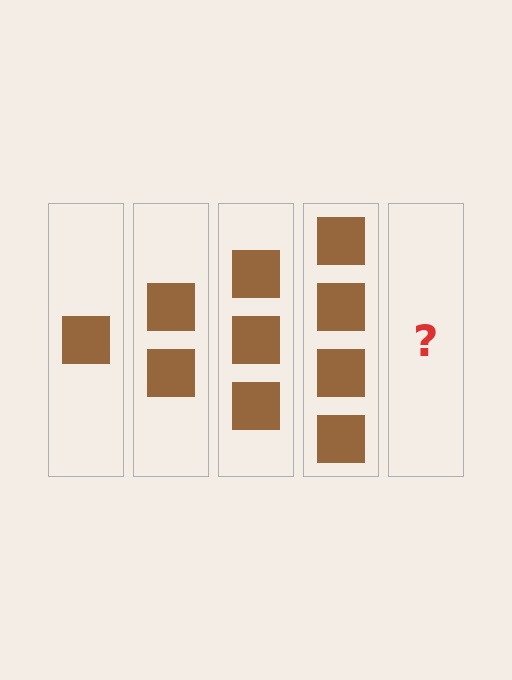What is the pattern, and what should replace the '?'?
The pattern is that each step adds one more square. The '?' should be 5 squares.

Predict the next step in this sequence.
The next step is 5 squares.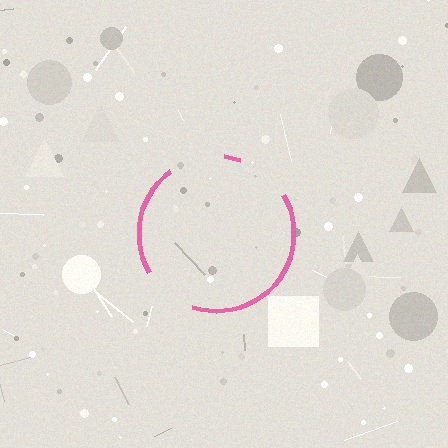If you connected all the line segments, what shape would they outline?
They would outline a circle.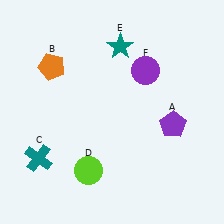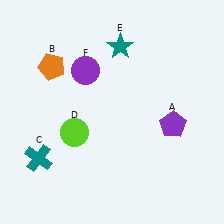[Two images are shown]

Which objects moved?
The objects that moved are: the lime circle (D), the purple circle (F).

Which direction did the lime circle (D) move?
The lime circle (D) moved up.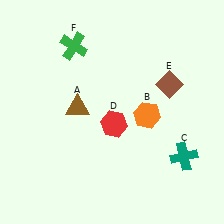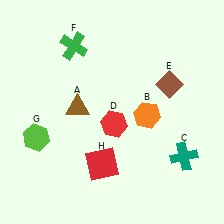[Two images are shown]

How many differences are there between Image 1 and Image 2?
There are 2 differences between the two images.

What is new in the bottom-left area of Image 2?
A lime hexagon (G) was added in the bottom-left area of Image 2.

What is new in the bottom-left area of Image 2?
A red square (H) was added in the bottom-left area of Image 2.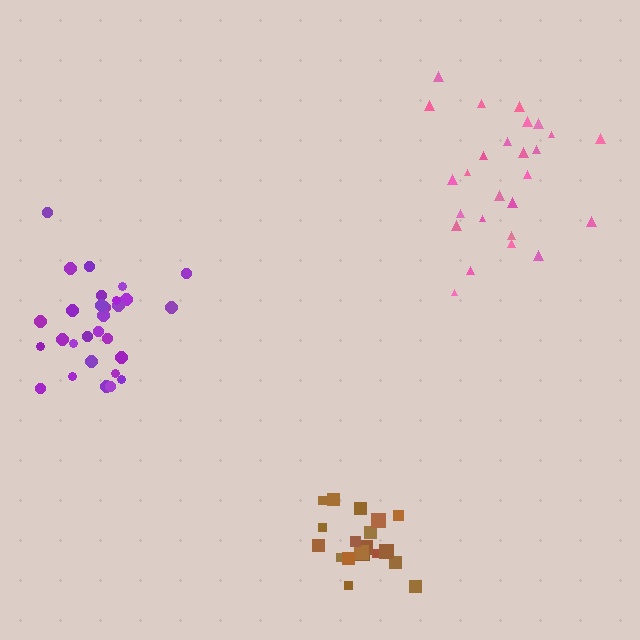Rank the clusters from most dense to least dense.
brown, purple, pink.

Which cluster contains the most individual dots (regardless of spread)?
Purple (29).